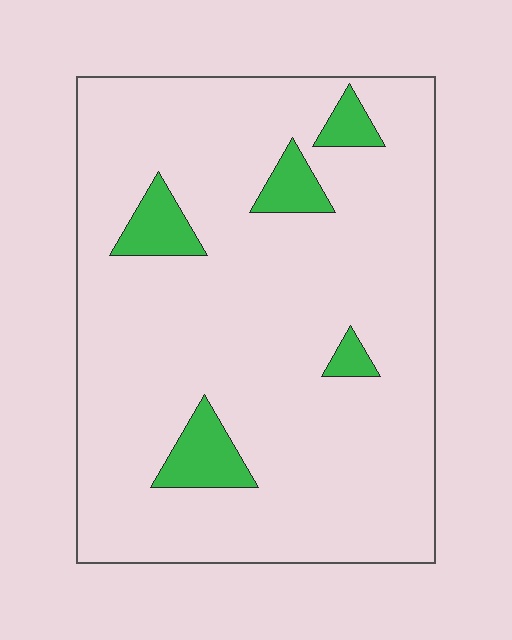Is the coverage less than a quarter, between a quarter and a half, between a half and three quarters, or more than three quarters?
Less than a quarter.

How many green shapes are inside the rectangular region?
5.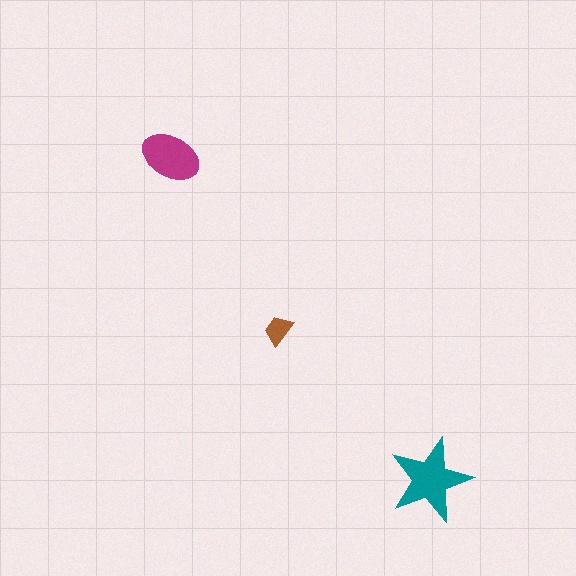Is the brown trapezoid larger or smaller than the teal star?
Smaller.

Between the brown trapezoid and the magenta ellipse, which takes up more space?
The magenta ellipse.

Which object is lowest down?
The teal star is bottommost.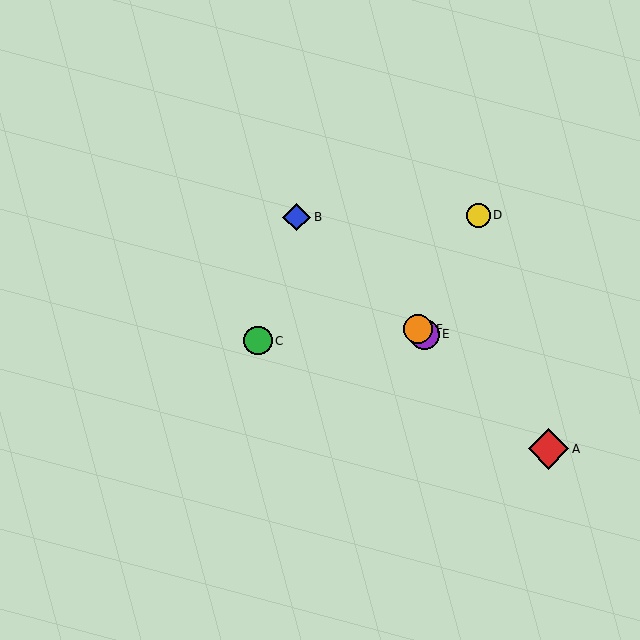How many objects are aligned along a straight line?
4 objects (A, B, E, F) are aligned along a straight line.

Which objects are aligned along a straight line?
Objects A, B, E, F are aligned along a straight line.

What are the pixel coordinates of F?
Object F is at (418, 329).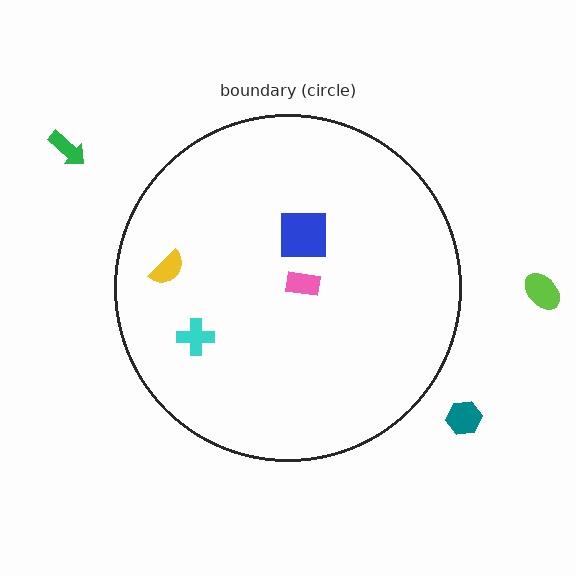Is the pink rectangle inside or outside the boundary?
Inside.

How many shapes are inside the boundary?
4 inside, 3 outside.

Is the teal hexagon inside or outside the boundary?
Outside.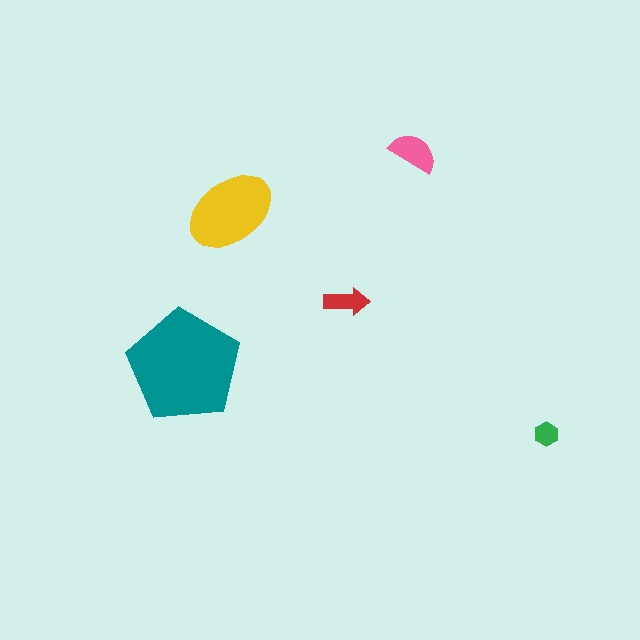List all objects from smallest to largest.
The green hexagon, the red arrow, the pink semicircle, the yellow ellipse, the teal pentagon.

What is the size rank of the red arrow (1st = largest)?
4th.